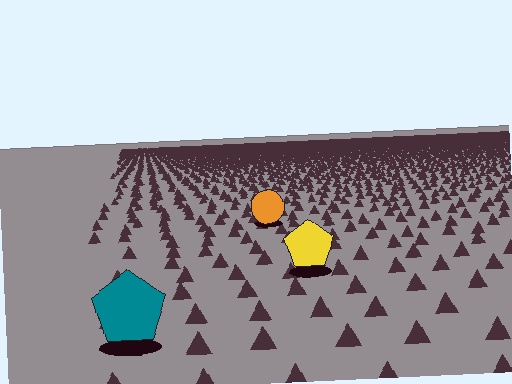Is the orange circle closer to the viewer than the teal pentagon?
No. The teal pentagon is closer — you can tell from the texture gradient: the ground texture is coarser near it.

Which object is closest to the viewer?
The teal pentagon is closest. The texture marks near it are larger and more spread out.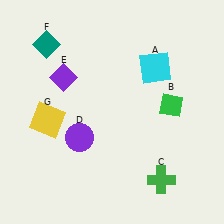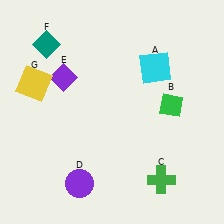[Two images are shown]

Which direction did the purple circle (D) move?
The purple circle (D) moved down.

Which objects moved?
The objects that moved are: the purple circle (D), the yellow square (G).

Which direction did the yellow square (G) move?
The yellow square (G) moved up.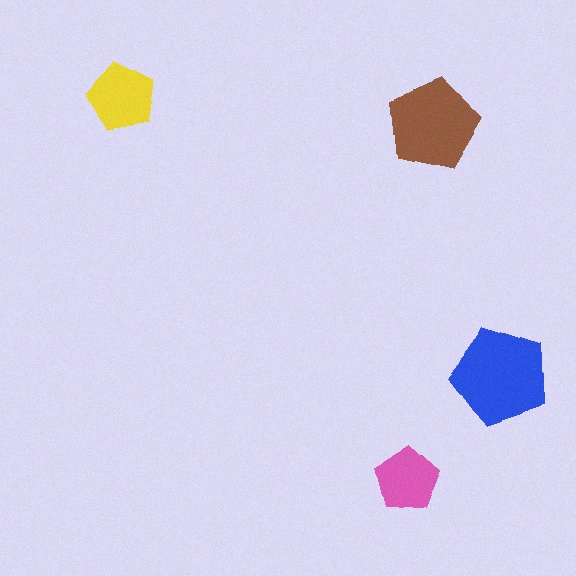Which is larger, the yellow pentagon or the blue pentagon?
The blue one.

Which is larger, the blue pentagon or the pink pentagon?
The blue one.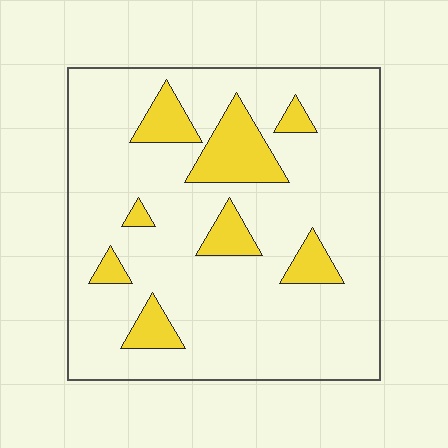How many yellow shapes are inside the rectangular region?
8.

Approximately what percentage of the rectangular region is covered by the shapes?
Approximately 15%.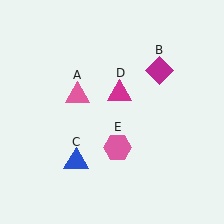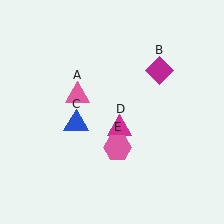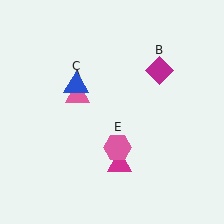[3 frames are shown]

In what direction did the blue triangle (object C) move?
The blue triangle (object C) moved up.